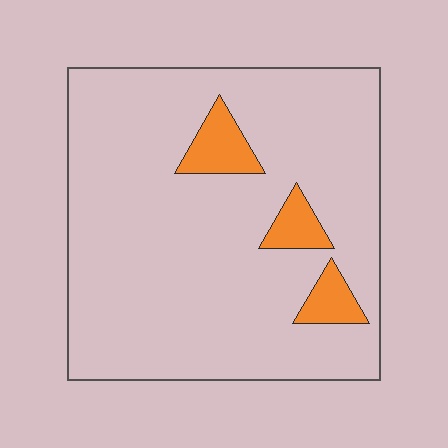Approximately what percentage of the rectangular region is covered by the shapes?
Approximately 10%.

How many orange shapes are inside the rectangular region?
3.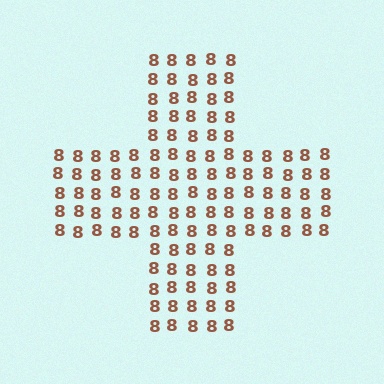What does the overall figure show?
The overall figure shows a cross.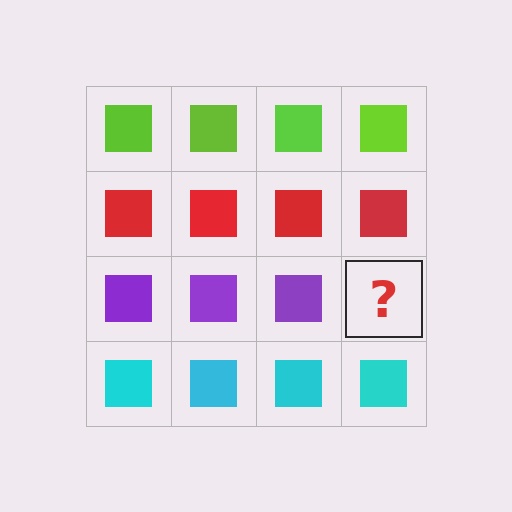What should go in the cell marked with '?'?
The missing cell should contain a purple square.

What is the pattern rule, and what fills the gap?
The rule is that each row has a consistent color. The gap should be filled with a purple square.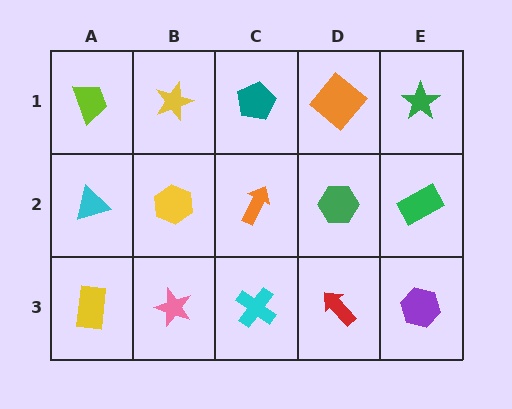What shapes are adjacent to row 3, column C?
An orange arrow (row 2, column C), a pink star (row 3, column B), a red arrow (row 3, column D).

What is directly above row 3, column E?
A green rectangle.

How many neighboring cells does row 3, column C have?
3.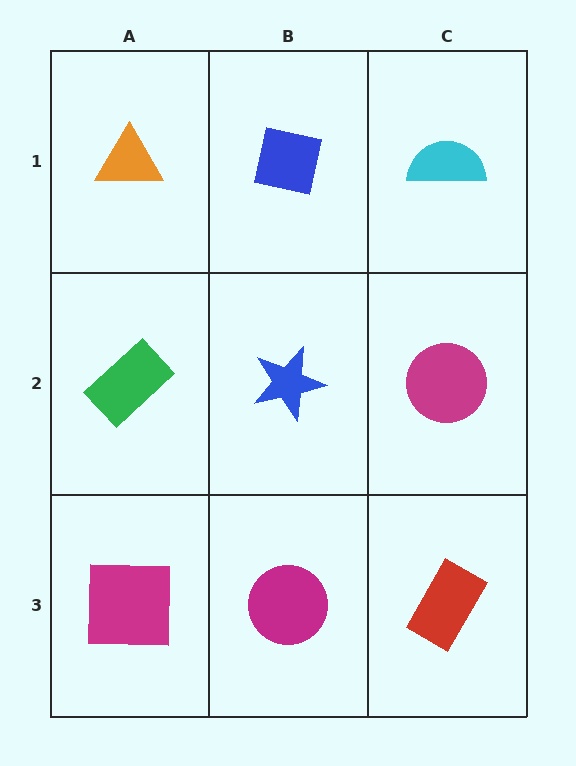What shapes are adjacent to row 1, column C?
A magenta circle (row 2, column C), a blue square (row 1, column B).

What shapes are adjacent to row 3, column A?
A green rectangle (row 2, column A), a magenta circle (row 3, column B).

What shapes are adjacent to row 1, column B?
A blue star (row 2, column B), an orange triangle (row 1, column A), a cyan semicircle (row 1, column C).